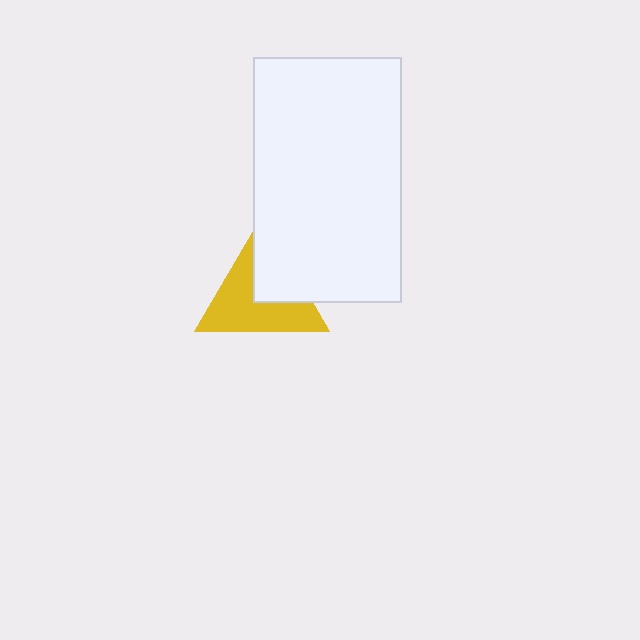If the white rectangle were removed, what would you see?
You would see the complete yellow triangle.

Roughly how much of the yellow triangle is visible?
About half of it is visible (roughly 62%).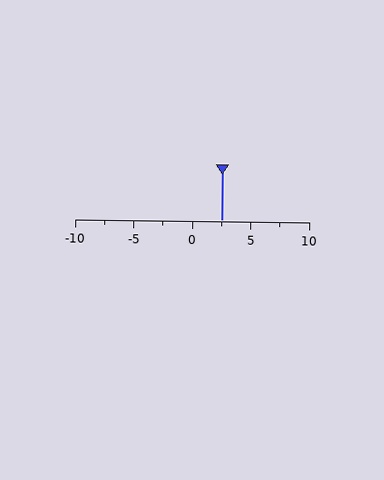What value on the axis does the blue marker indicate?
The marker indicates approximately 2.5.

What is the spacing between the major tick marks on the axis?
The major ticks are spaced 5 apart.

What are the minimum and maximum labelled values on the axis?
The axis runs from -10 to 10.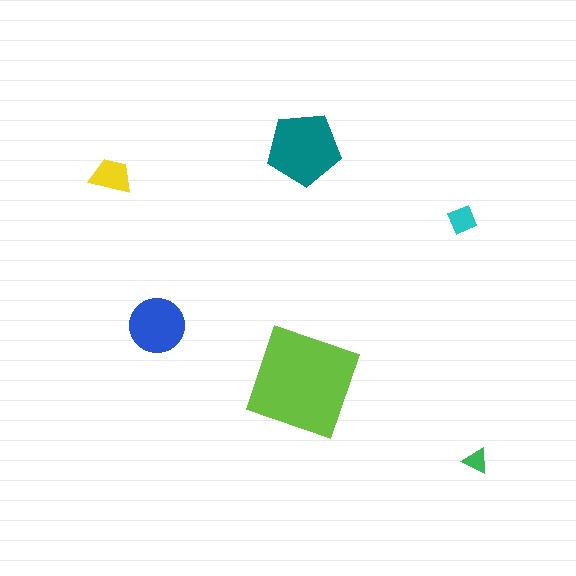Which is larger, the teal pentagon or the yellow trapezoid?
The teal pentagon.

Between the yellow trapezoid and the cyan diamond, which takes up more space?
The yellow trapezoid.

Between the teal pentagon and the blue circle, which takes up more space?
The teal pentagon.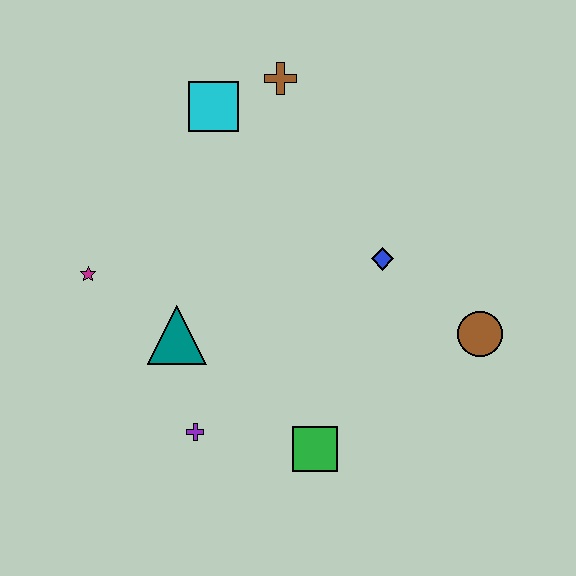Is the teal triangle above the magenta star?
No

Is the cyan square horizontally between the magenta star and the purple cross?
No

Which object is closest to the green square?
The purple cross is closest to the green square.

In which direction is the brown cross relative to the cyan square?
The brown cross is to the right of the cyan square.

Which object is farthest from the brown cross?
The green square is farthest from the brown cross.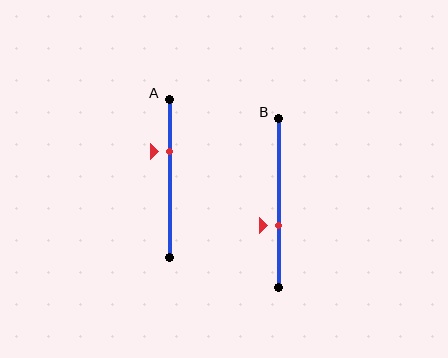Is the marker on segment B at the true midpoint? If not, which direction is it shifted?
No, the marker on segment B is shifted downward by about 13% of the segment length.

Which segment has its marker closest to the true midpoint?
Segment B has its marker closest to the true midpoint.